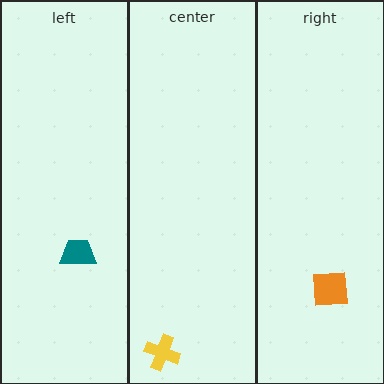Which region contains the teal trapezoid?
The left region.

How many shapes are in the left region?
1.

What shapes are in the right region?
The orange square.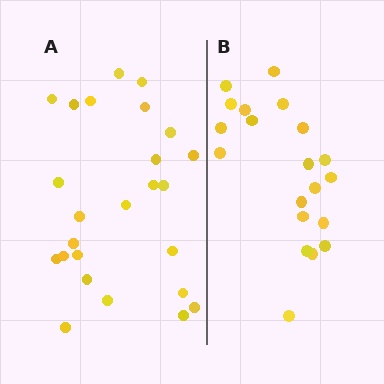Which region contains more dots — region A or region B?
Region A (the left region) has more dots.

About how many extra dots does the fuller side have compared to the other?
Region A has about 5 more dots than region B.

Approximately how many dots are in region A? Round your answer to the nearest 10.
About 20 dots. (The exact count is 25, which rounds to 20.)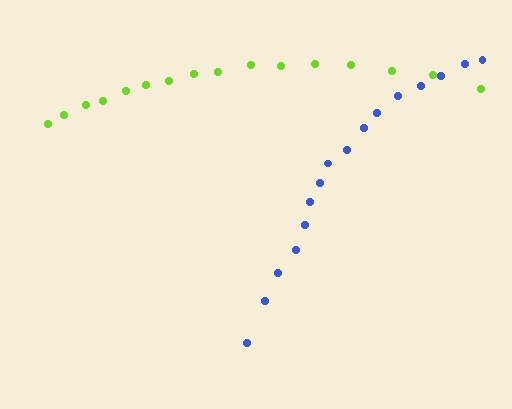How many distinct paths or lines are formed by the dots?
There are 2 distinct paths.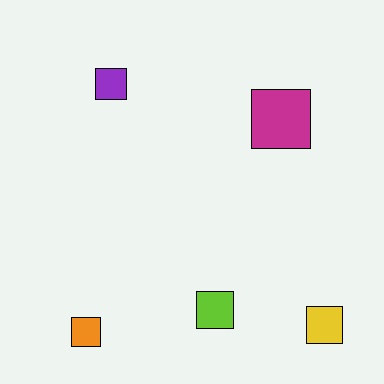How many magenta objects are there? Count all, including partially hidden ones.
There is 1 magenta object.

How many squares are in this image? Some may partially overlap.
There are 5 squares.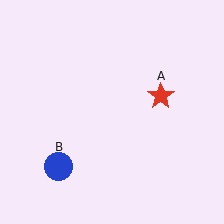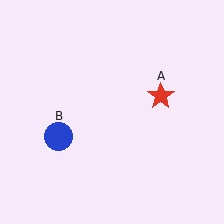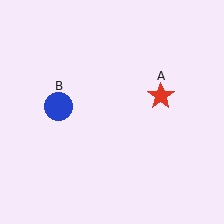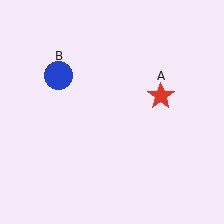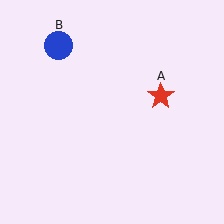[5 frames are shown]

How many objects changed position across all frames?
1 object changed position: blue circle (object B).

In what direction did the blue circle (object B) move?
The blue circle (object B) moved up.